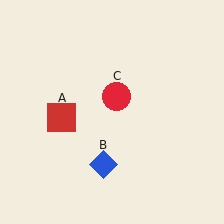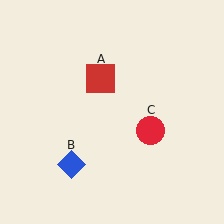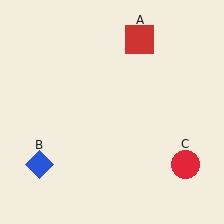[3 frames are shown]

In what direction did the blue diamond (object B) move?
The blue diamond (object B) moved left.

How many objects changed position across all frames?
3 objects changed position: red square (object A), blue diamond (object B), red circle (object C).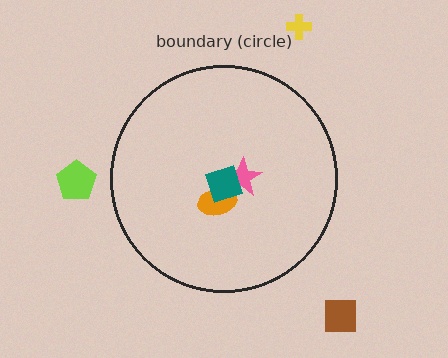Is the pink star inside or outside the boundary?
Inside.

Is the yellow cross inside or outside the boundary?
Outside.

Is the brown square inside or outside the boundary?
Outside.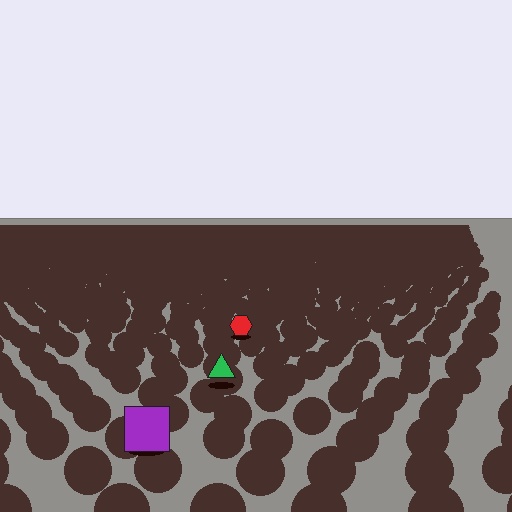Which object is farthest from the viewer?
The red hexagon is farthest from the viewer. It appears smaller and the ground texture around it is denser.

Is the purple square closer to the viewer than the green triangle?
Yes. The purple square is closer — you can tell from the texture gradient: the ground texture is coarser near it.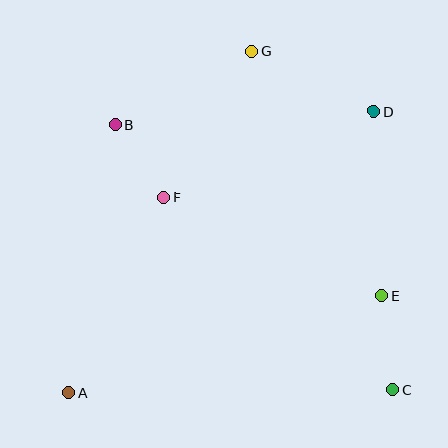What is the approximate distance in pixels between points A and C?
The distance between A and C is approximately 324 pixels.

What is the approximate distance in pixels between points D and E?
The distance between D and E is approximately 184 pixels.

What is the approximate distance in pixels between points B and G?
The distance between B and G is approximately 155 pixels.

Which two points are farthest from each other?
Points A and D are farthest from each other.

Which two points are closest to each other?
Points B and F are closest to each other.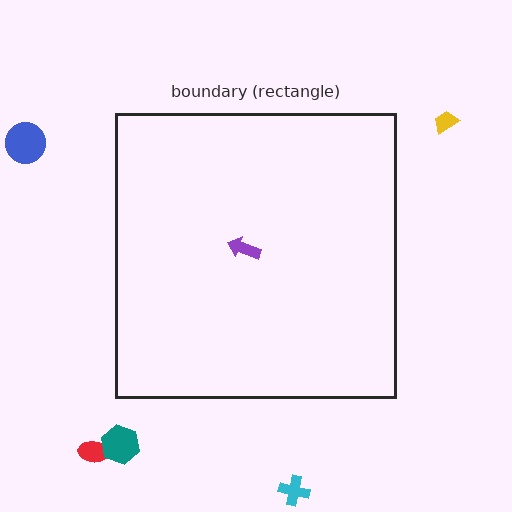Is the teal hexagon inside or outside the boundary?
Outside.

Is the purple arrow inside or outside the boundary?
Inside.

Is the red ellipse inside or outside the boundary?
Outside.